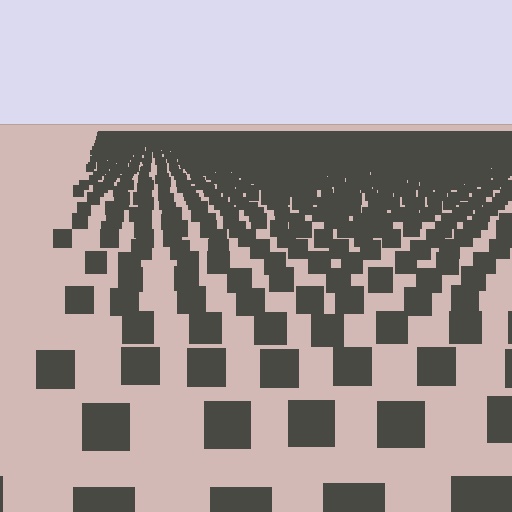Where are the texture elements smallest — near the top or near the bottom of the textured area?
Near the top.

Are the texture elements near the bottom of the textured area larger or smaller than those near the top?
Larger. Near the bottom, elements are closer to the viewer and appear at a bigger on-screen size.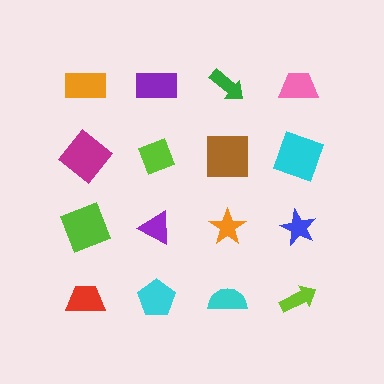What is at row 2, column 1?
A magenta diamond.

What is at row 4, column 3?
A cyan semicircle.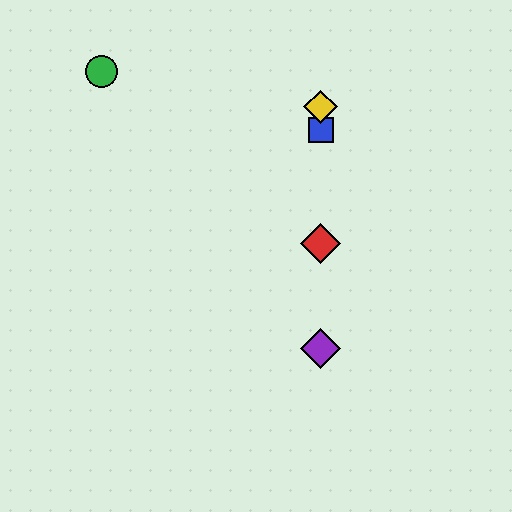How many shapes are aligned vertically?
4 shapes (the red diamond, the blue square, the yellow diamond, the purple diamond) are aligned vertically.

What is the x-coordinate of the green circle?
The green circle is at x≈101.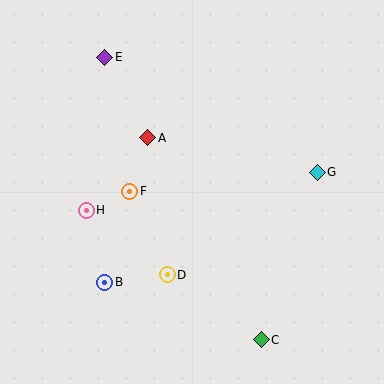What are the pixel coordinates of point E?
Point E is at (105, 57).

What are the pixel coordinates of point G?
Point G is at (317, 172).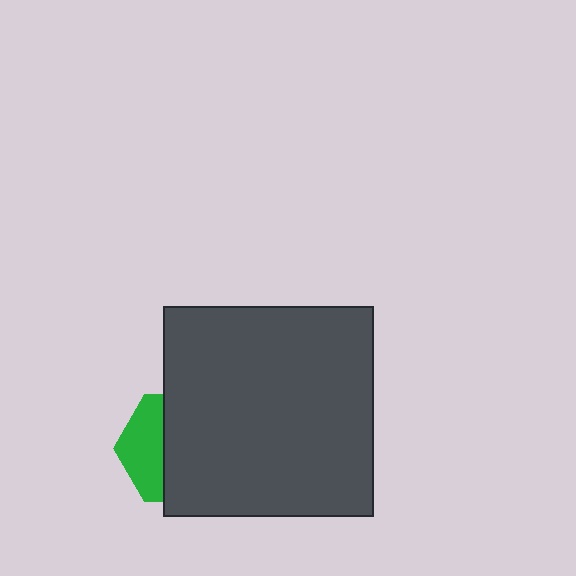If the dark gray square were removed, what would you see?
You would see the complete green hexagon.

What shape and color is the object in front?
The object in front is a dark gray square.